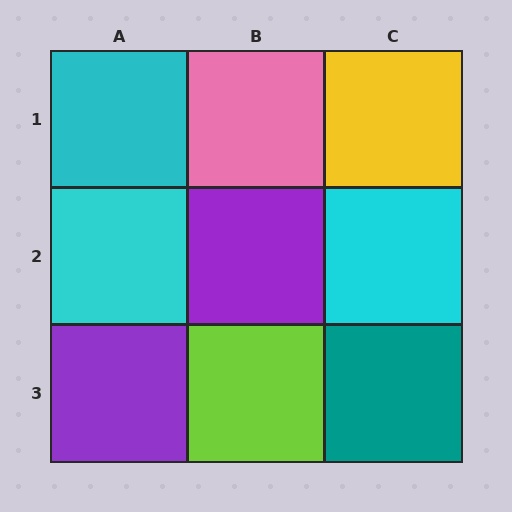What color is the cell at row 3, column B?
Lime.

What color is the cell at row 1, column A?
Cyan.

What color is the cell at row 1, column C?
Yellow.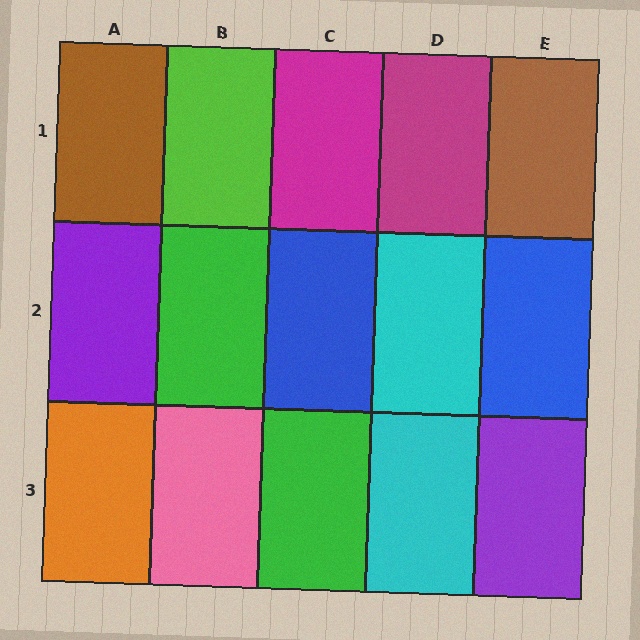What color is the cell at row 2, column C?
Blue.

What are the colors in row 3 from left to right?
Orange, pink, green, cyan, purple.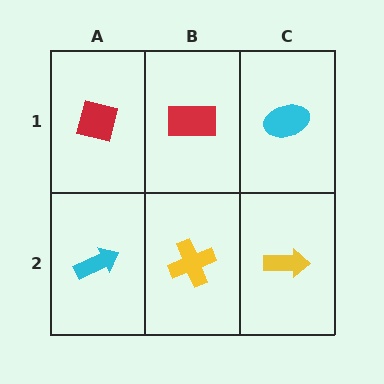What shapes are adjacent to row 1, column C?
A yellow arrow (row 2, column C), a red rectangle (row 1, column B).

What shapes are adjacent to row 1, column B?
A yellow cross (row 2, column B), a red square (row 1, column A), a cyan ellipse (row 1, column C).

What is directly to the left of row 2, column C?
A yellow cross.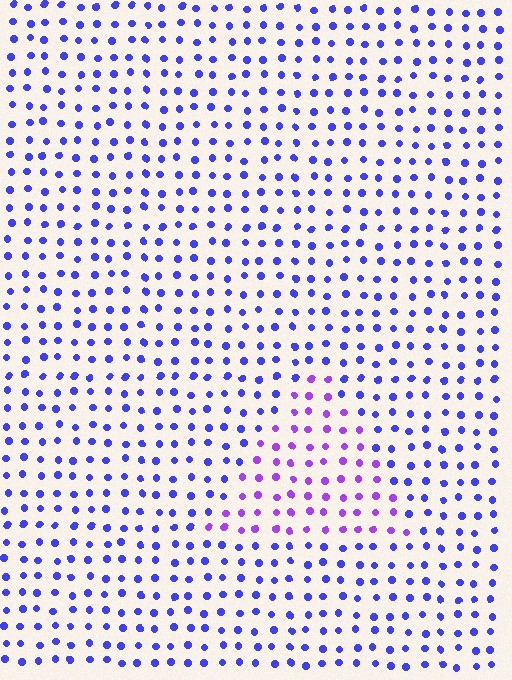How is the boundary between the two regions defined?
The boundary is defined purely by a slight shift in hue (about 37 degrees). Spacing, size, and orientation are identical on both sides.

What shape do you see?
I see a triangle.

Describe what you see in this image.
The image is filled with small blue elements in a uniform arrangement. A triangle-shaped region is visible where the elements are tinted to a slightly different hue, forming a subtle color boundary.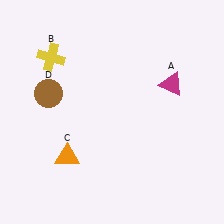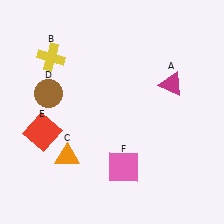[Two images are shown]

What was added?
A red square (E), a pink square (F) were added in Image 2.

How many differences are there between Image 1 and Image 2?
There are 2 differences between the two images.